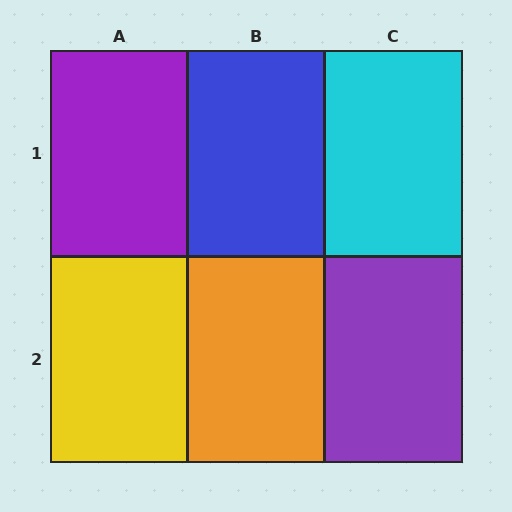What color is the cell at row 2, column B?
Orange.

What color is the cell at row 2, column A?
Yellow.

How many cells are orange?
1 cell is orange.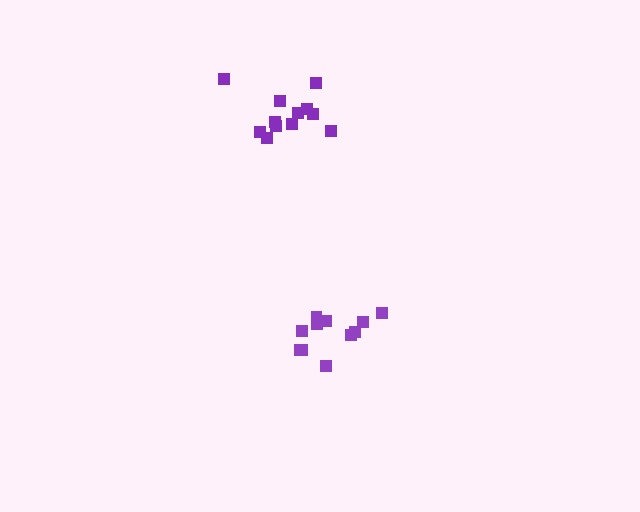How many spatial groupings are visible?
There are 2 spatial groupings.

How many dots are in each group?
Group 1: 12 dots, Group 2: 11 dots (23 total).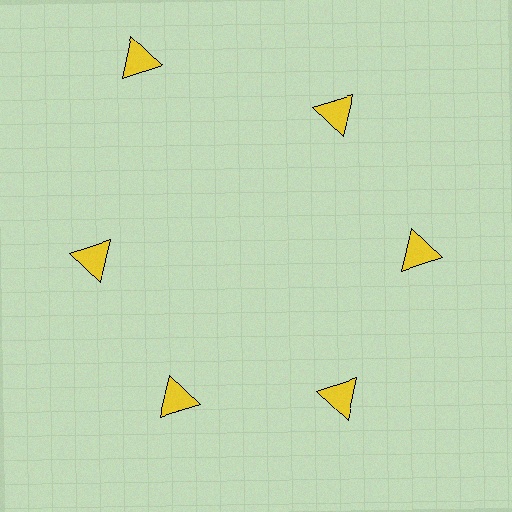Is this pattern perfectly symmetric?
No. The 6 yellow triangles are arranged in a ring, but one element near the 11 o'clock position is pushed outward from the center, breaking the 6-fold rotational symmetry.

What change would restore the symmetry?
The symmetry would be restored by moving it inward, back onto the ring so that all 6 triangles sit at equal angles and equal distance from the center.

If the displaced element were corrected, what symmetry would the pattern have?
It would have 6-fold rotational symmetry — the pattern would map onto itself every 60 degrees.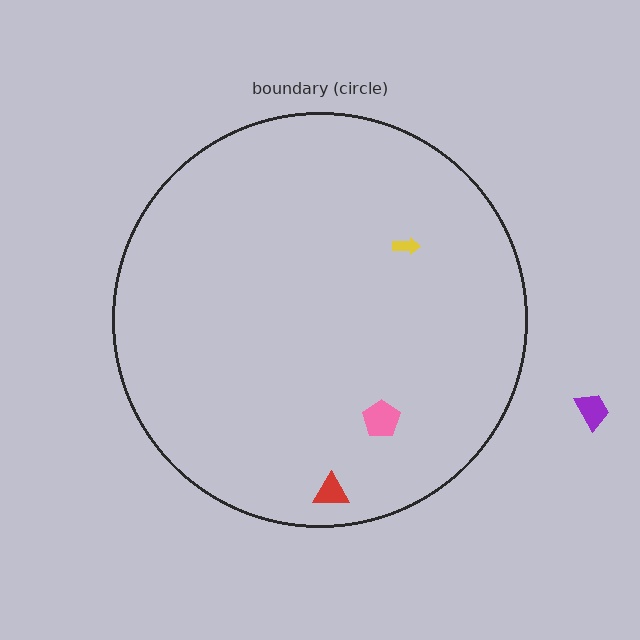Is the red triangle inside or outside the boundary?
Inside.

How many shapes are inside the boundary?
3 inside, 1 outside.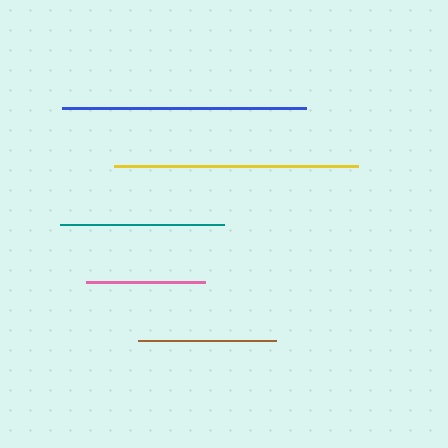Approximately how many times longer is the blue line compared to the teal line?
The blue line is approximately 1.5 times the length of the teal line.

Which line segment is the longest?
The yellow line is the longest at approximately 244 pixels.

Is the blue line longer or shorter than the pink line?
The blue line is longer than the pink line.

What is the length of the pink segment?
The pink segment is approximately 118 pixels long.